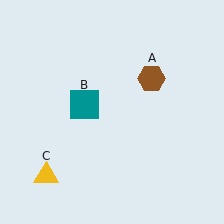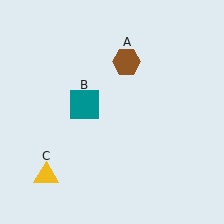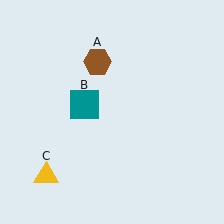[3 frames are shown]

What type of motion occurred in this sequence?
The brown hexagon (object A) rotated counterclockwise around the center of the scene.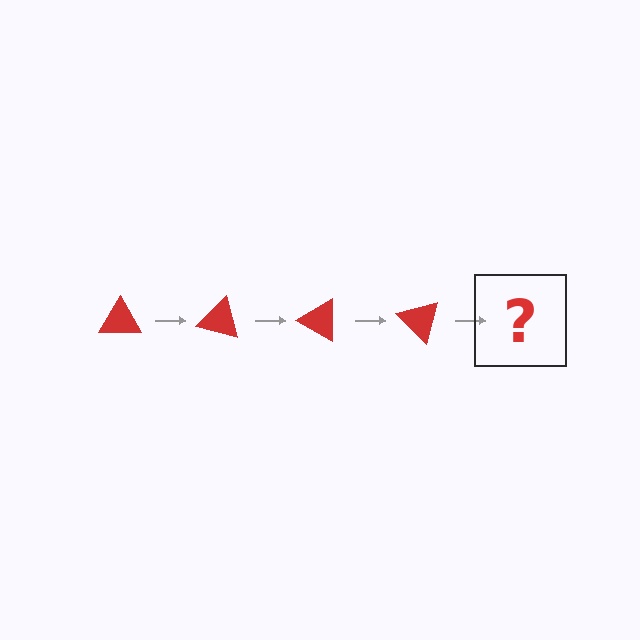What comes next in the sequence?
The next element should be a red triangle rotated 60 degrees.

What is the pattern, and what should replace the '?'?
The pattern is that the triangle rotates 15 degrees each step. The '?' should be a red triangle rotated 60 degrees.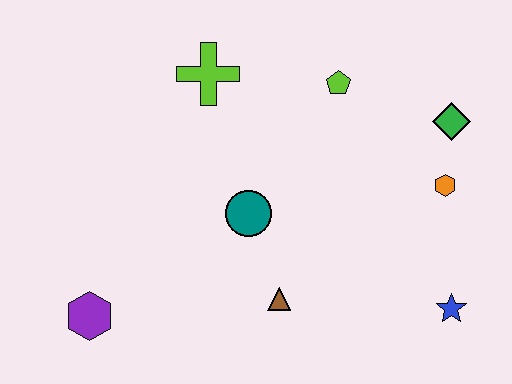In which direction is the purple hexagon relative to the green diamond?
The purple hexagon is to the left of the green diamond.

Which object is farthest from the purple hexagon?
The green diamond is farthest from the purple hexagon.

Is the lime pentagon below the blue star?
No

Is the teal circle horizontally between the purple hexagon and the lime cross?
No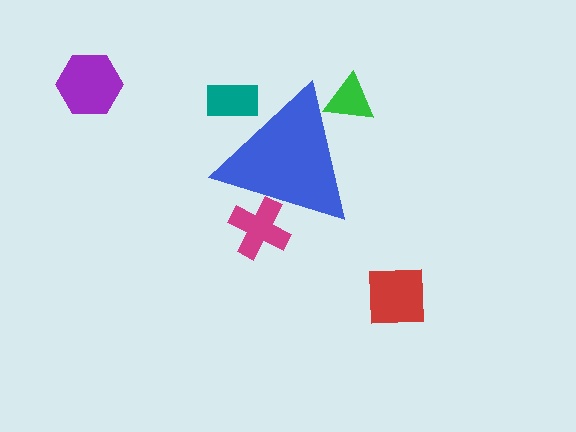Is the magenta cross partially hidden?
Yes, the magenta cross is partially hidden behind the blue triangle.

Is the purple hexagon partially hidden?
No, the purple hexagon is fully visible.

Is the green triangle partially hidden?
Yes, the green triangle is partially hidden behind the blue triangle.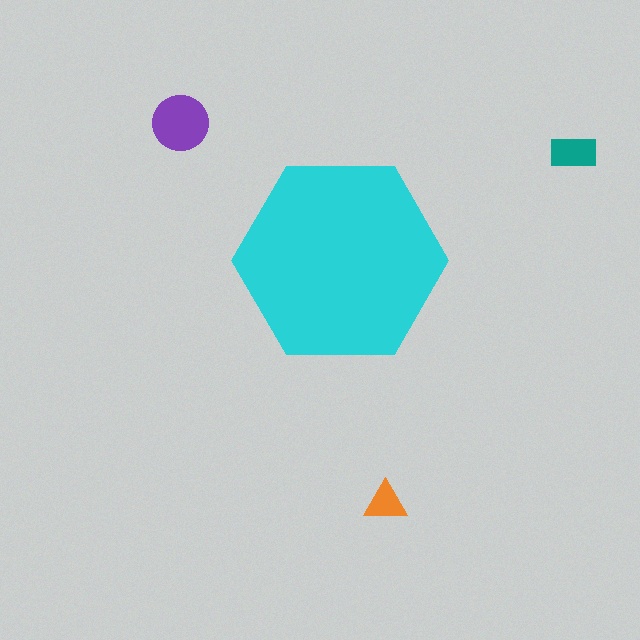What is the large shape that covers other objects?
A cyan hexagon.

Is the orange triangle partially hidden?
No, the orange triangle is fully visible.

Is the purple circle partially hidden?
No, the purple circle is fully visible.